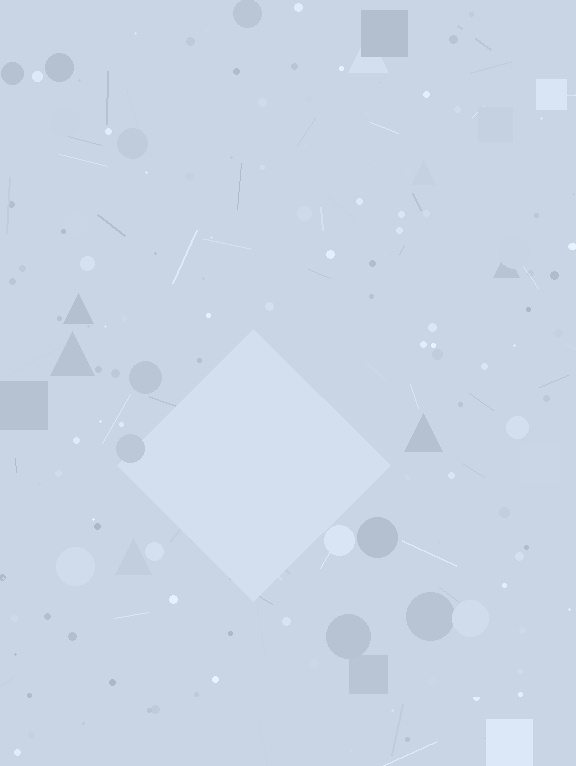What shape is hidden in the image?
A diamond is hidden in the image.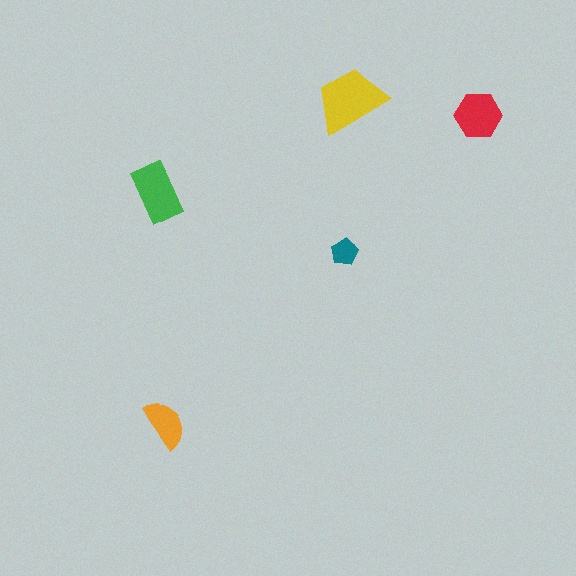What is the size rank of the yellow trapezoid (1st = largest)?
1st.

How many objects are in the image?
There are 5 objects in the image.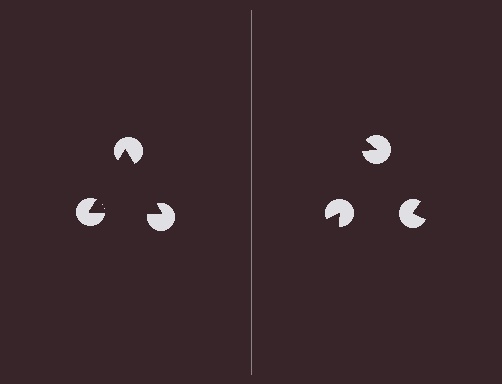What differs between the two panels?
The pac-man discs are positioned identically on both sides; only the wedge orientations differ. On the left they align to a triangle; on the right they are misaligned.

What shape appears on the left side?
An illusory triangle.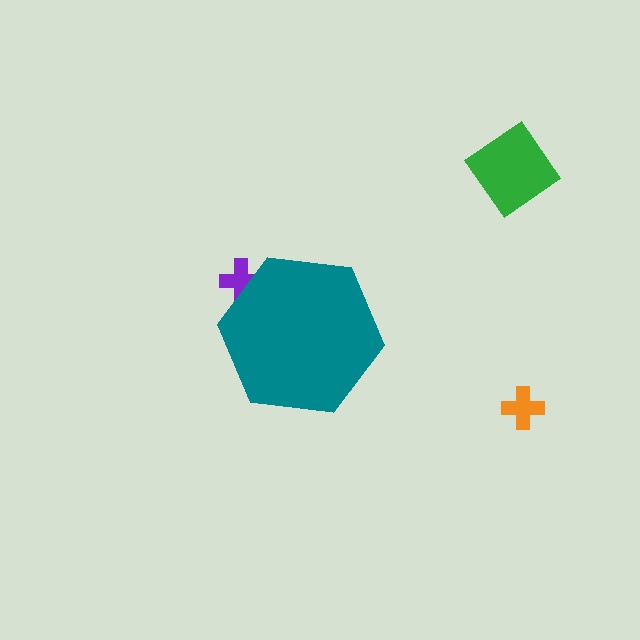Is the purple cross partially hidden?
Yes, the purple cross is partially hidden behind the teal hexagon.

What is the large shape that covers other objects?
A teal hexagon.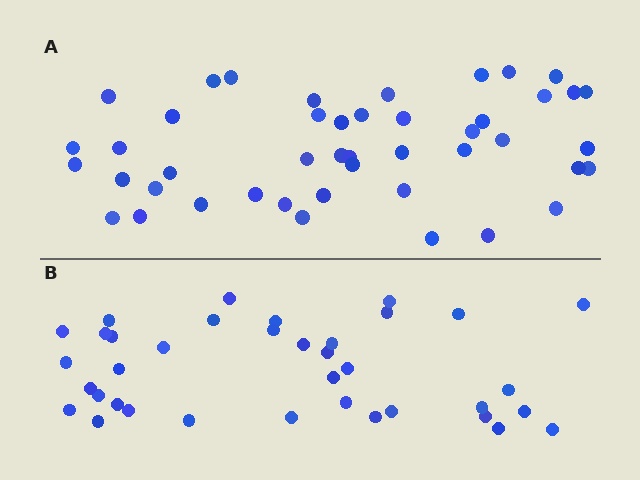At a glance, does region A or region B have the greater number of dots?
Region A (the top region) has more dots.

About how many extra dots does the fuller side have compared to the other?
Region A has roughly 8 or so more dots than region B.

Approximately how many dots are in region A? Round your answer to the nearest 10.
About 40 dots. (The exact count is 45, which rounds to 40.)